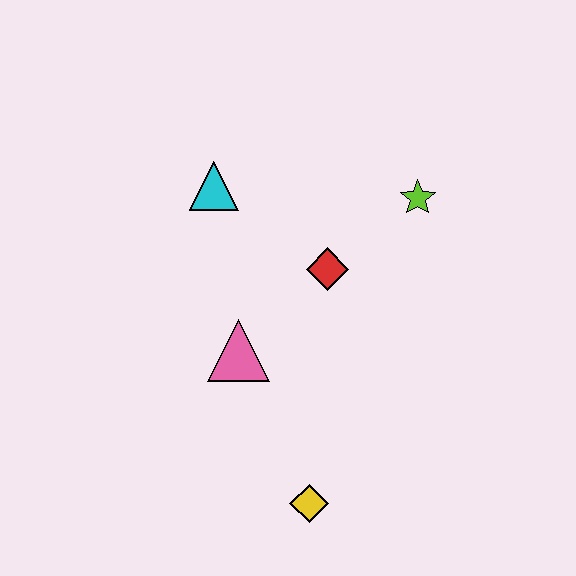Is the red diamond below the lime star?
Yes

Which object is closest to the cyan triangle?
The red diamond is closest to the cyan triangle.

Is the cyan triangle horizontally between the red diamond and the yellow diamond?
No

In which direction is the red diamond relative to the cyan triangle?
The red diamond is to the right of the cyan triangle.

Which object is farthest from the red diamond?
The yellow diamond is farthest from the red diamond.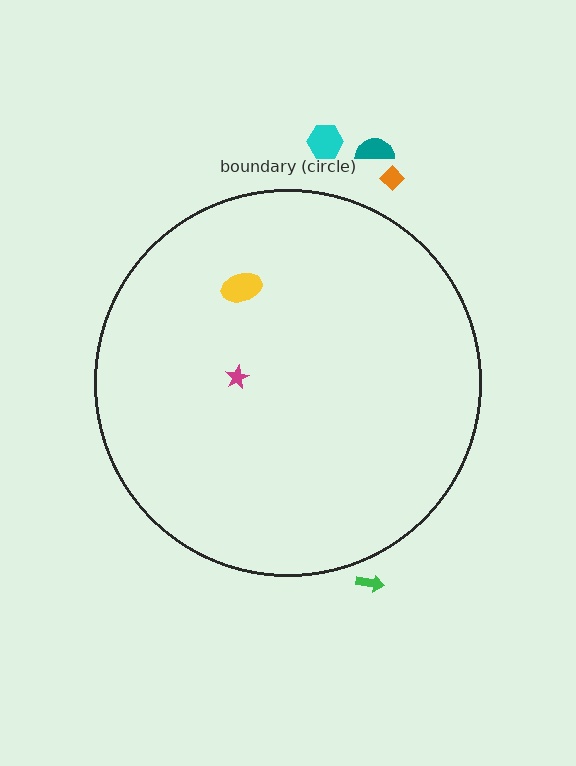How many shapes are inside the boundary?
2 inside, 4 outside.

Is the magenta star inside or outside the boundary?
Inside.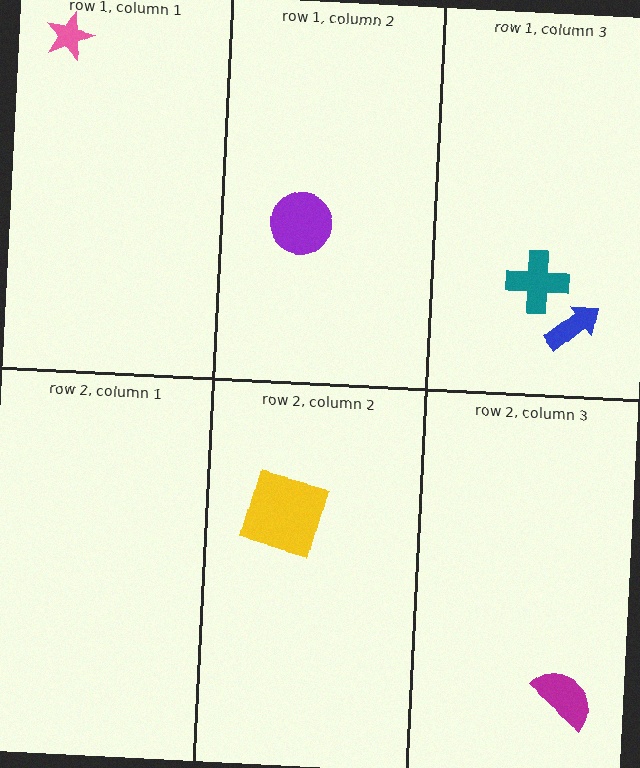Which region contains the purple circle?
The row 1, column 2 region.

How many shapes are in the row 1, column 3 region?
2.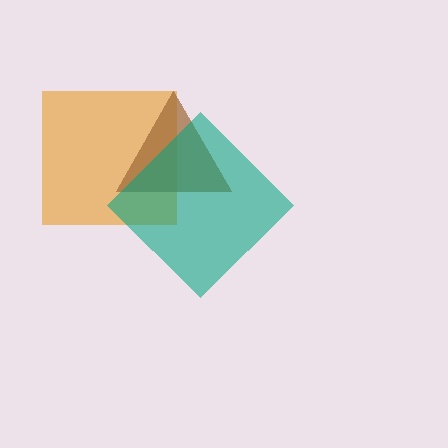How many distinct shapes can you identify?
There are 3 distinct shapes: an orange square, a brown triangle, a teal diamond.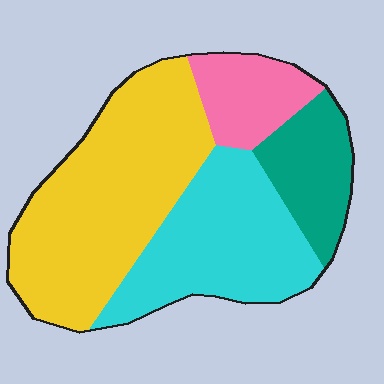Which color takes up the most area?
Yellow, at roughly 45%.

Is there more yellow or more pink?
Yellow.